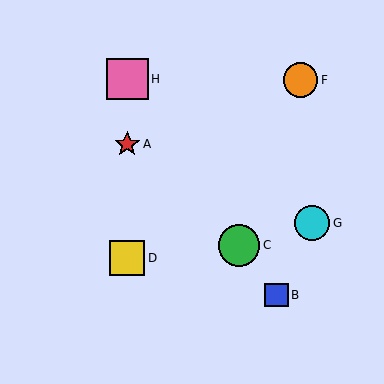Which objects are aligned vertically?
Objects A, D, E, H are aligned vertically.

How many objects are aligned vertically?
4 objects (A, D, E, H) are aligned vertically.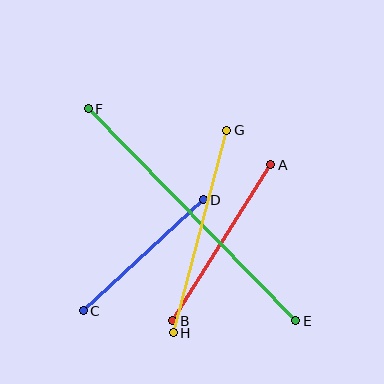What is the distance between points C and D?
The distance is approximately 163 pixels.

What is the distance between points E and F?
The distance is approximately 297 pixels.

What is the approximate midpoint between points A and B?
The midpoint is at approximately (222, 243) pixels.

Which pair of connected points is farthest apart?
Points E and F are farthest apart.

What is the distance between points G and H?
The distance is approximately 209 pixels.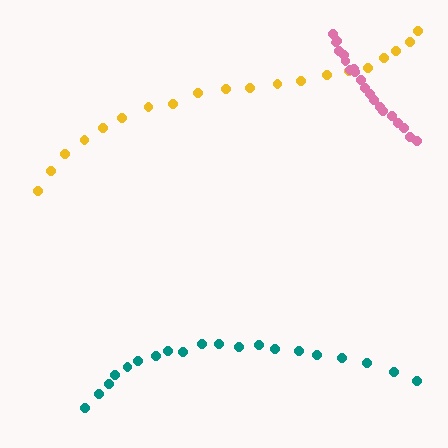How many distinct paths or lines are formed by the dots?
There are 3 distinct paths.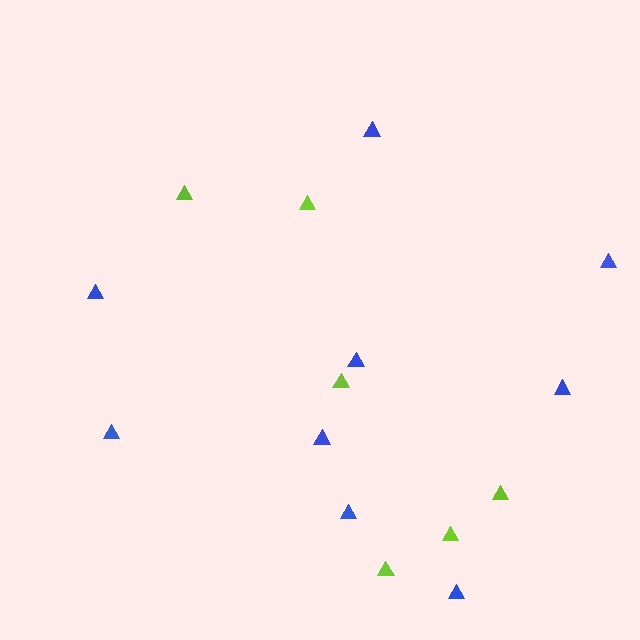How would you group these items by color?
There are 2 groups: one group of lime triangles (6) and one group of blue triangles (9).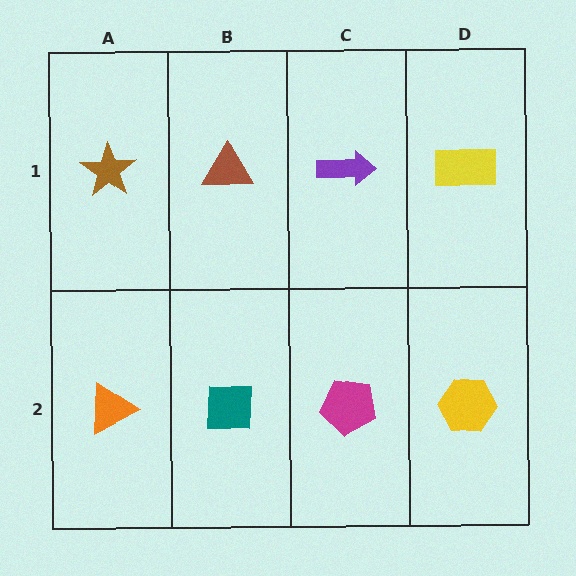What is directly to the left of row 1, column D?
A purple arrow.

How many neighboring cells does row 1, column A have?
2.